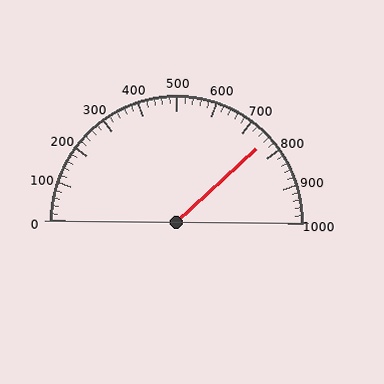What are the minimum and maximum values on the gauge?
The gauge ranges from 0 to 1000.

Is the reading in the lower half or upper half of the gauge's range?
The reading is in the upper half of the range (0 to 1000).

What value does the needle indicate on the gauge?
The needle indicates approximately 760.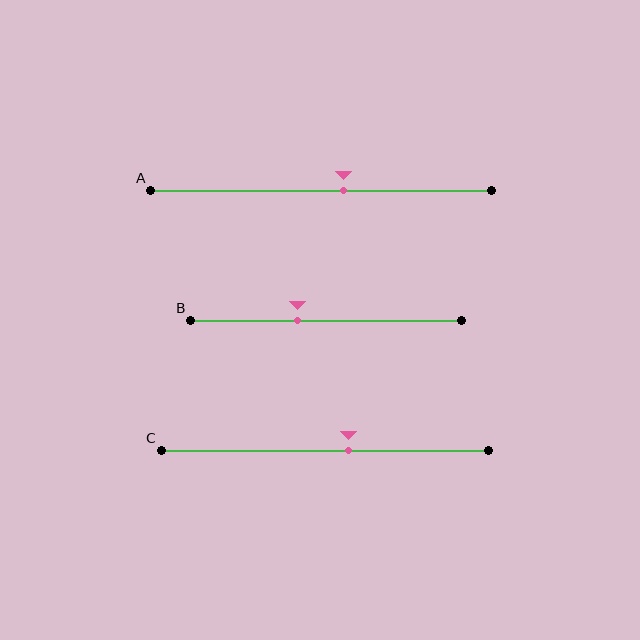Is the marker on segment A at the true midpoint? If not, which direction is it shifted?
No, the marker on segment A is shifted to the right by about 6% of the segment length.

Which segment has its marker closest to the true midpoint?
Segment A has its marker closest to the true midpoint.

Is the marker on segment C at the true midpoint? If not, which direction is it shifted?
No, the marker on segment C is shifted to the right by about 7% of the segment length.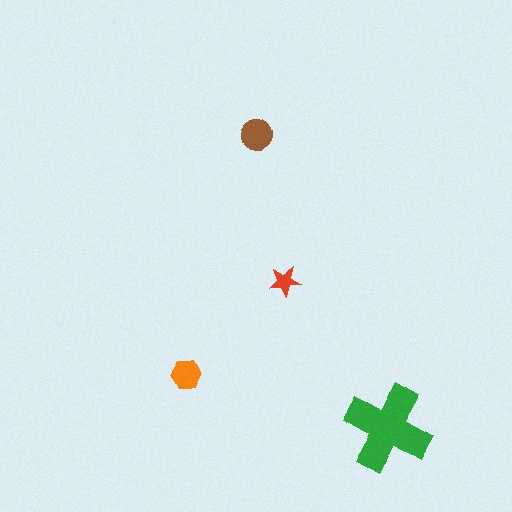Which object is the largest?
The green cross.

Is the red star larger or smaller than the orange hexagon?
Smaller.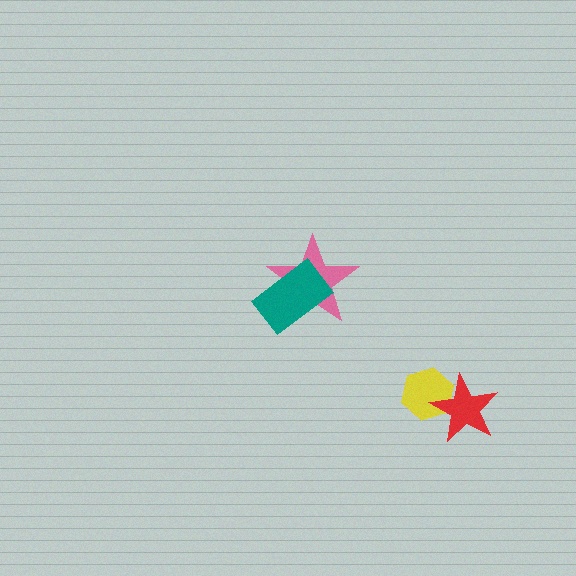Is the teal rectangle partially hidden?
No, no other shape covers it.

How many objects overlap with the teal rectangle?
1 object overlaps with the teal rectangle.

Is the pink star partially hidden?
Yes, it is partially covered by another shape.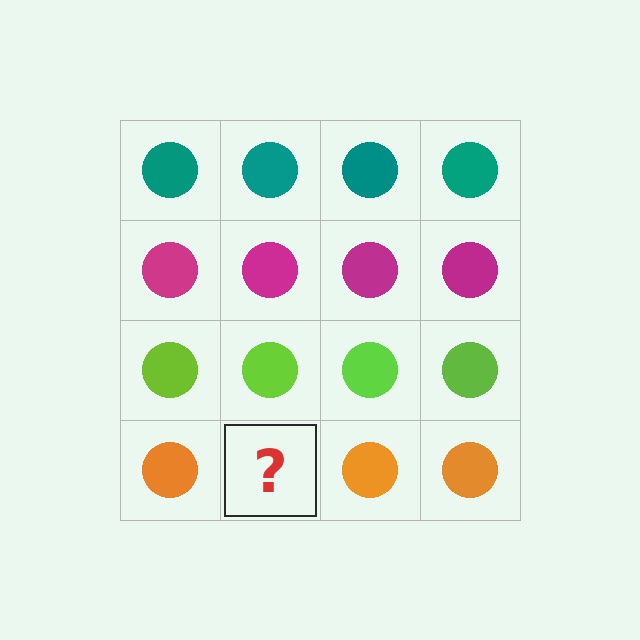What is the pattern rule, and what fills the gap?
The rule is that each row has a consistent color. The gap should be filled with an orange circle.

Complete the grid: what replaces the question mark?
The question mark should be replaced with an orange circle.